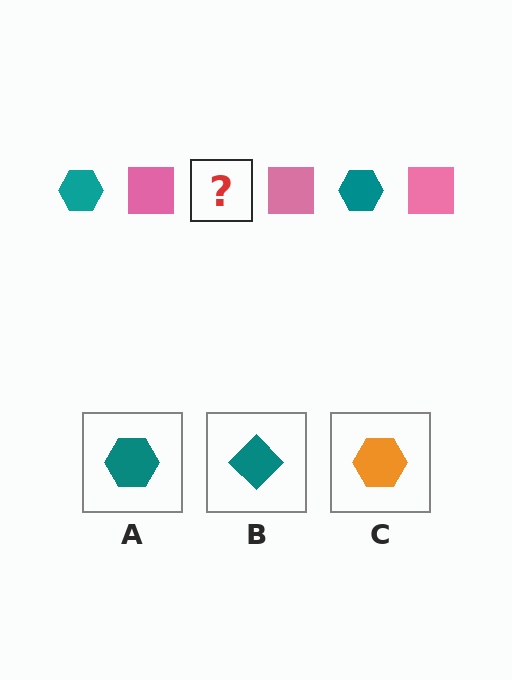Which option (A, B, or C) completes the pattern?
A.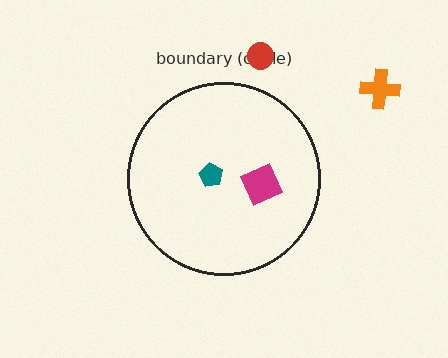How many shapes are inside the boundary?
2 inside, 2 outside.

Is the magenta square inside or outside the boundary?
Inside.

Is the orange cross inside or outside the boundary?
Outside.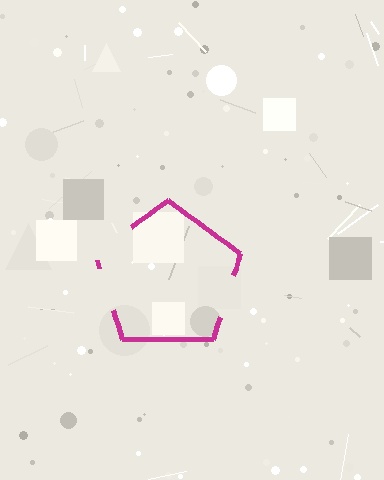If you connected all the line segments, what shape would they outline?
They would outline a pentagon.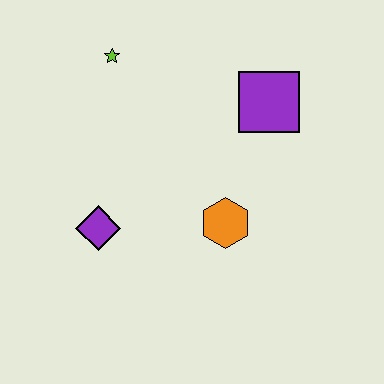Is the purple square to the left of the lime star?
No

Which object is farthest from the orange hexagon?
The lime star is farthest from the orange hexagon.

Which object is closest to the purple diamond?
The orange hexagon is closest to the purple diamond.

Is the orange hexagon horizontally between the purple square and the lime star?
Yes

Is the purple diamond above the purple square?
No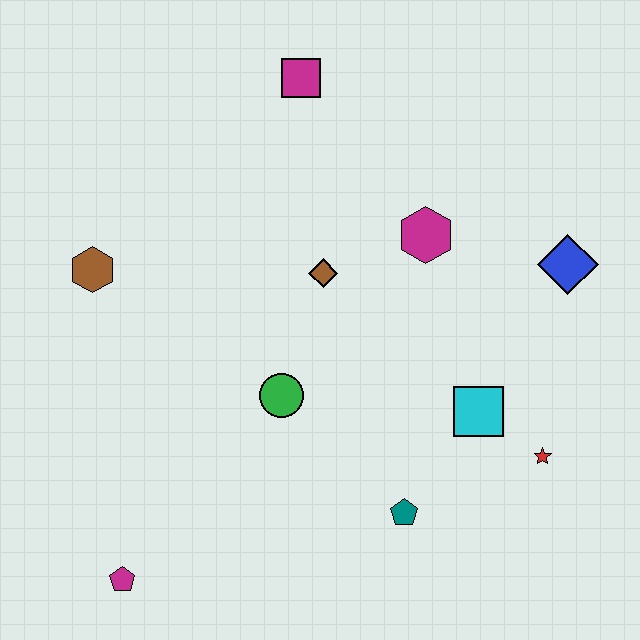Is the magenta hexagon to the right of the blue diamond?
No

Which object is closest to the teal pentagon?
The cyan square is closest to the teal pentagon.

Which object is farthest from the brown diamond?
The magenta pentagon is farthest from the brown diamond.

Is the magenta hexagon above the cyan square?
Yes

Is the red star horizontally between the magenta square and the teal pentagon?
No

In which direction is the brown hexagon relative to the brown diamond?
The brown hexagon is to the left of the brown diamond.